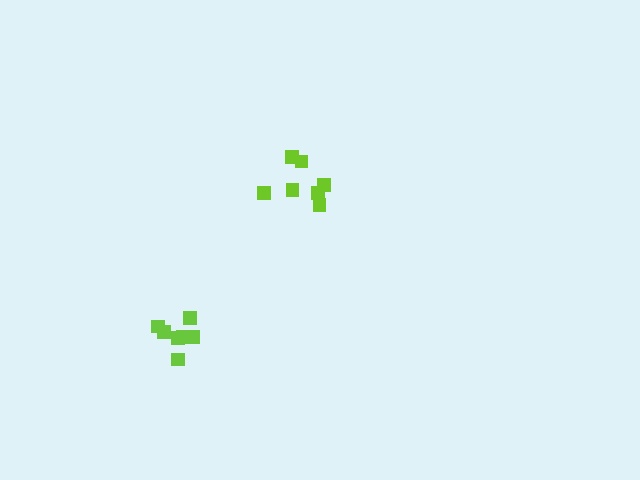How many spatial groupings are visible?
There are 2 spatial groupings.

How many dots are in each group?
Group 1: 7 dots, Group 2: 7 dots (14 total).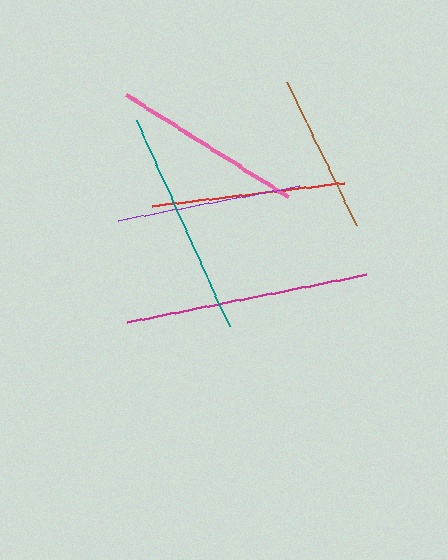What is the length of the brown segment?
The brown segment is approximately 159 pixels long.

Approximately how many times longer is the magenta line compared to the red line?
The magenta line is approximately 1.3 times the length of the red line.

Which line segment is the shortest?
The brown line is the shortest at approximately 159 pixels.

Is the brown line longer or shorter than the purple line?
The purple line is longer than the brown line.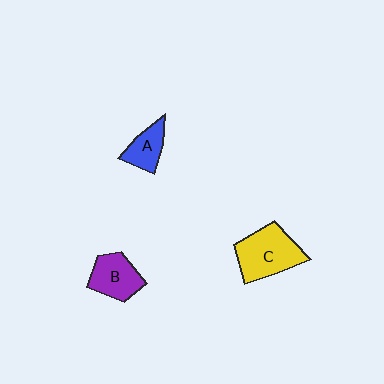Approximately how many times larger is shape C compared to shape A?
Approximately 1.9 times.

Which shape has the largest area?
Shape C (yellow).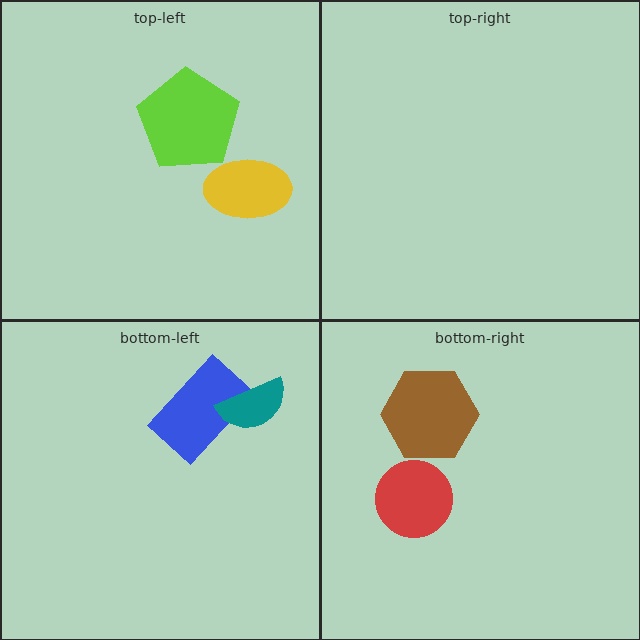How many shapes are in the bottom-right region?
2.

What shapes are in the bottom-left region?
The blue rectangle, the teal semicircle.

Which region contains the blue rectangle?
The bottom-left region.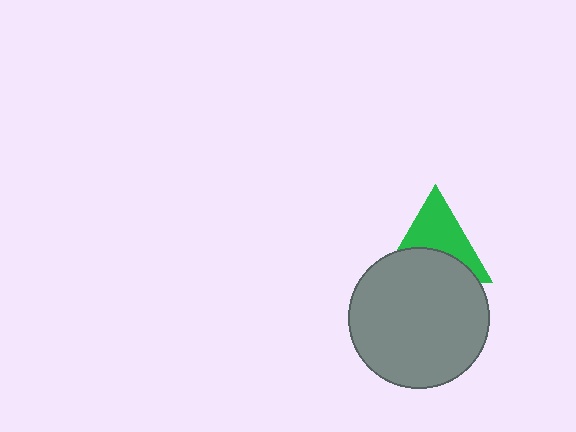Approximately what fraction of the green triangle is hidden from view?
Roughly 47% of the green triangle is hidden behind the gray circle.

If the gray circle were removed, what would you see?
You would see the complete green triangle.